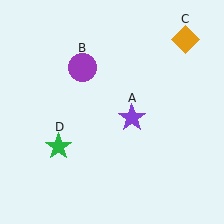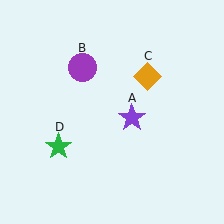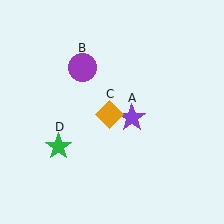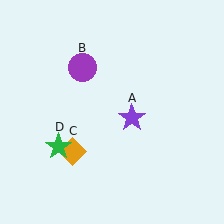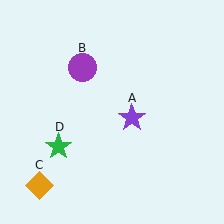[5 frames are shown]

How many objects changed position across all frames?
1 object changed position: orange diamond (object C).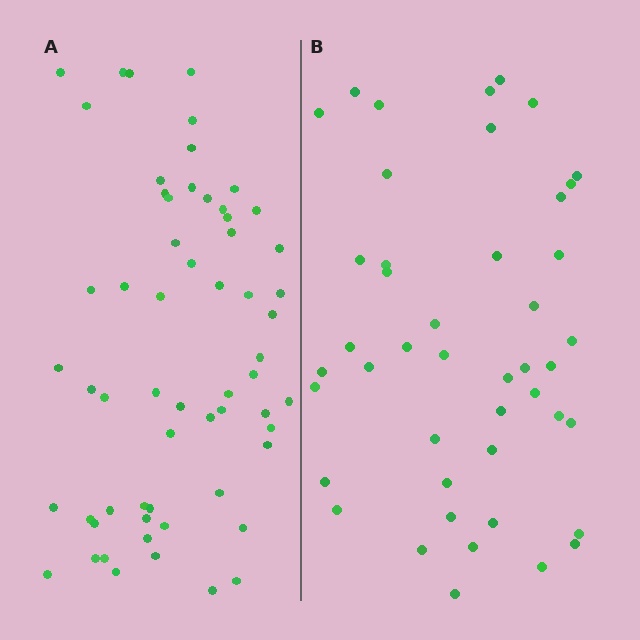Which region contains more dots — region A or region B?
Region A (the left region) has more dots.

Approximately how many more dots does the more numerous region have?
Region A has approximately 15 more dots than region B.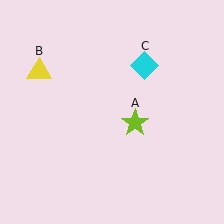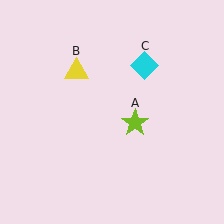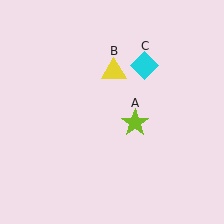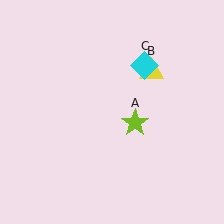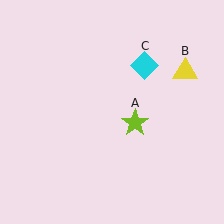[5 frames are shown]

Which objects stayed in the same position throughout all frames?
Lime star (object A) and cyan diamond (object C) remained stationary.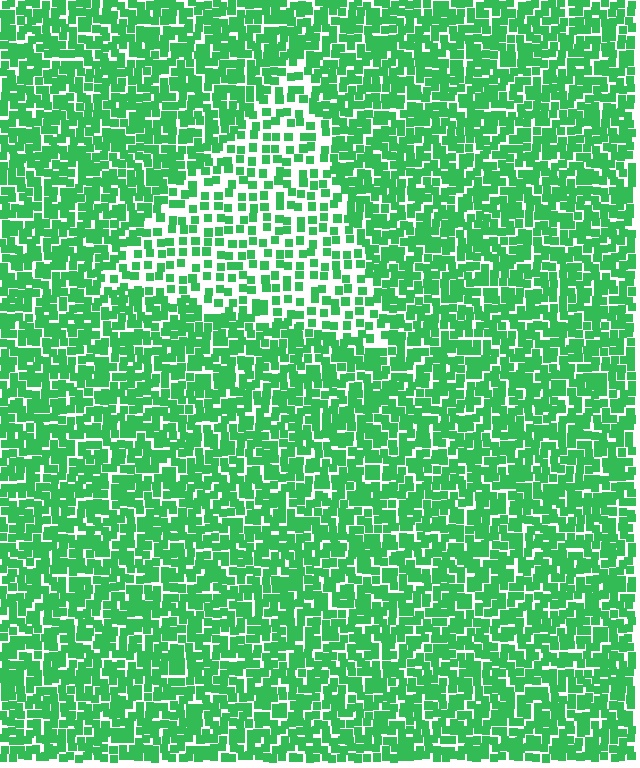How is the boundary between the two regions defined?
The boundary is defined by a change in element density (approximately 1.9x ratio). All elements are the same color, size, and shape.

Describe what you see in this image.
The image contains small green elements arranged at two different densities. A triangle-shaped region is visible where the elements are less densely packed than the surrounding area.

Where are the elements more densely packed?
The elements are more densely packed outside the triangle boundary.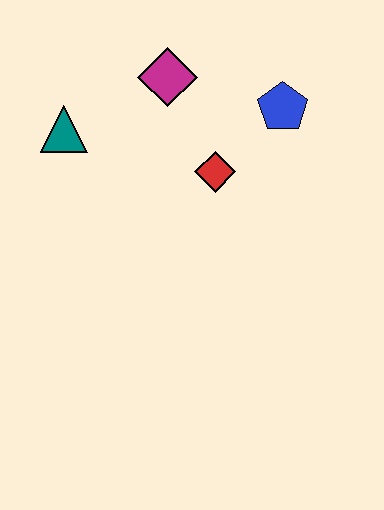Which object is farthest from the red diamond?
The teal triangle is farthest from the red diamond.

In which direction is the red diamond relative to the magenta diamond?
The red diamond is below the magenta diamond.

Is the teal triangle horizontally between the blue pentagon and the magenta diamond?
No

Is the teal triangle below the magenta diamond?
Yes